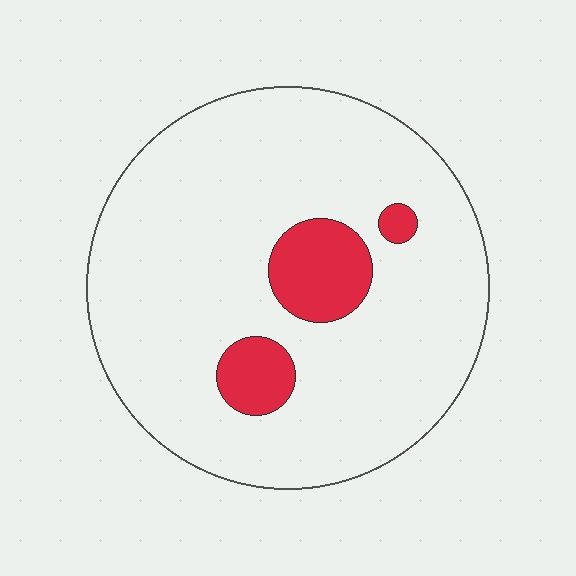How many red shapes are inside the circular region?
3.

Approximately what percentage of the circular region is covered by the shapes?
Approximately 10%.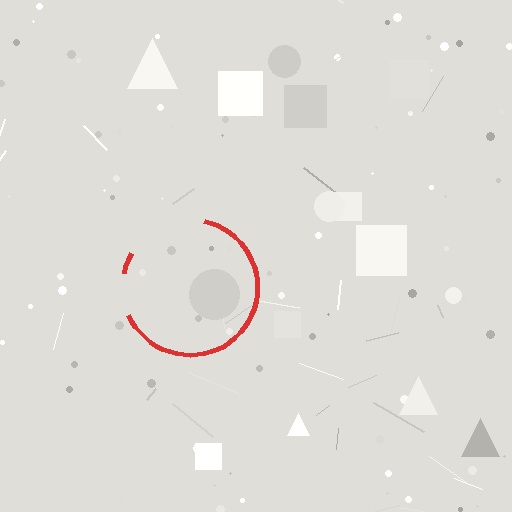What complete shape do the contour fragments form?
The contour fragments form a circle.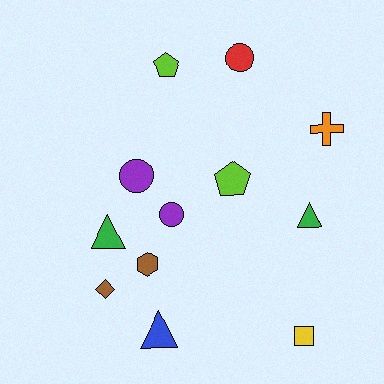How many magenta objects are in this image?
There are no magenta objects.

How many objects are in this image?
There are 12 objects.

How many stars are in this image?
There are no stars.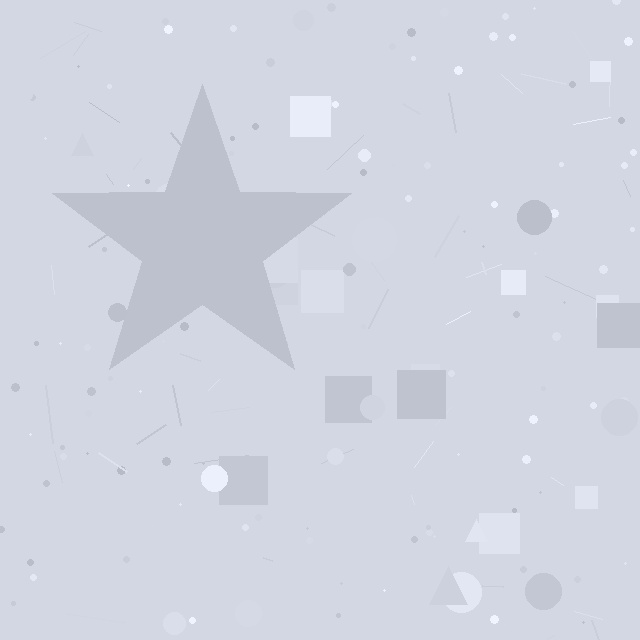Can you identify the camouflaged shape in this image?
The camouflaged shape is a star.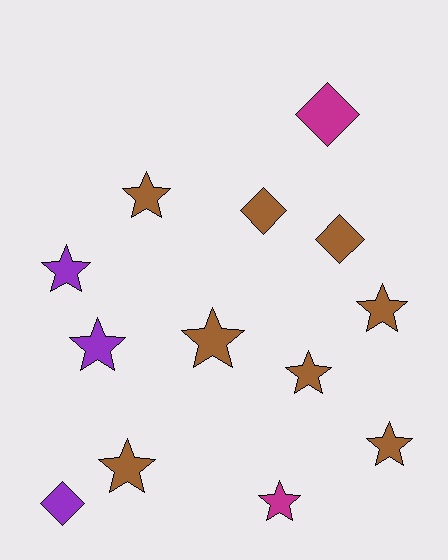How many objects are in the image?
There are 13 objects.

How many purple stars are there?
There are 2 purple stars.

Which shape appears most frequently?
Star, with 9 objects.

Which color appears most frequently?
Brown, with 8 objects.